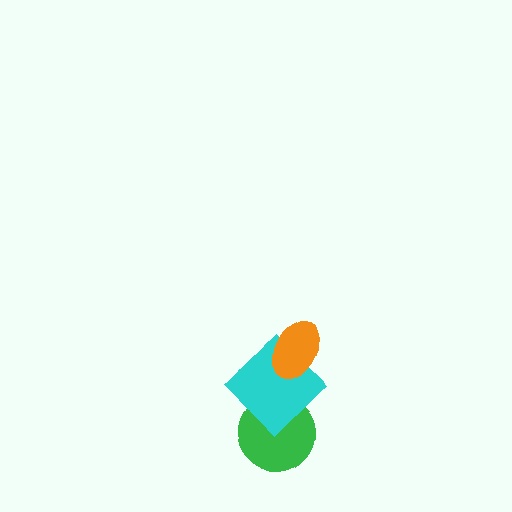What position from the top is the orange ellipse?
The orange ellipse is 1st from the top.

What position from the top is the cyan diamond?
The cyan diamond is 2nd from the top.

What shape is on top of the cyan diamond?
The orange ellipse is on top of the cyan diamond.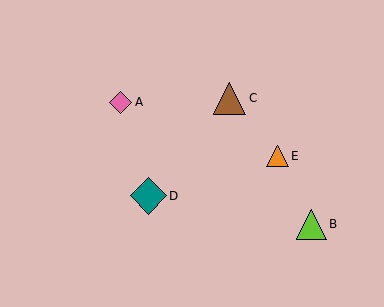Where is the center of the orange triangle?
The center of the orange triangle is at (277, 156).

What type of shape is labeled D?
Shape D is a teal diamond.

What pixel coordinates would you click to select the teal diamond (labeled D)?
Click at (148, 196) to select the teal diamond D.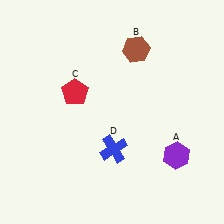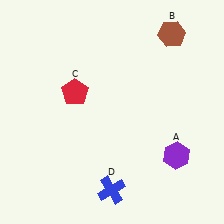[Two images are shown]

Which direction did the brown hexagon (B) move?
The brown hexagon (B) moved right.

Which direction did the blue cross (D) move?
The blue cross (D) moved down.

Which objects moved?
The objects that moved are: the brown hexagon (B), the blue cross (D).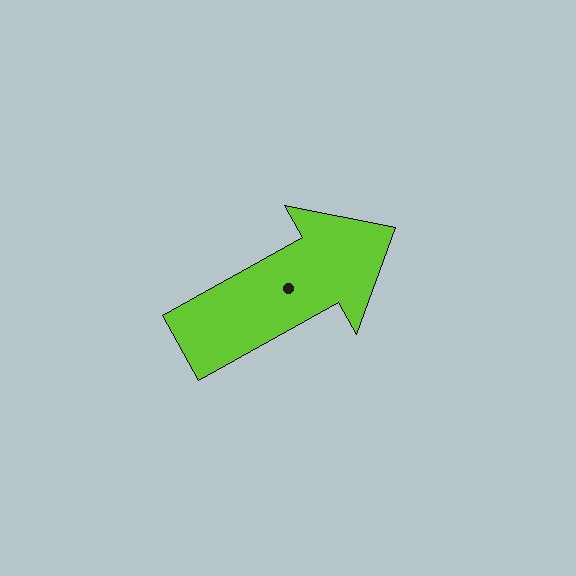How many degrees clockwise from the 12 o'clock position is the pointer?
Approximately 61 degrees.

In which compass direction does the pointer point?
Northeast.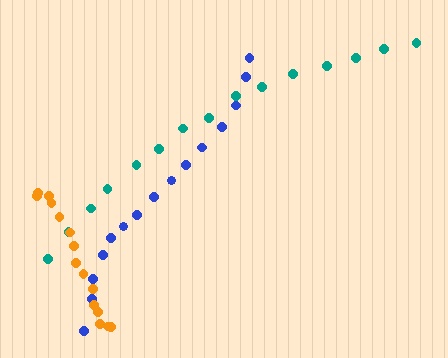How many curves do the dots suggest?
There are 3 distinct paths.